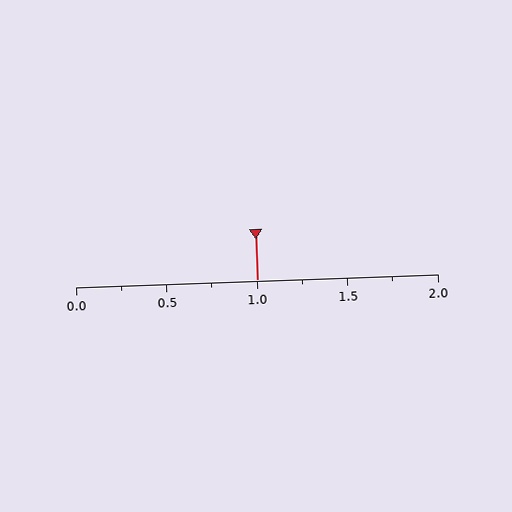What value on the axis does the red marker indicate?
The marker indicates approximately 1.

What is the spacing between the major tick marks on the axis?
The major ticks are spaced 0.5 apart.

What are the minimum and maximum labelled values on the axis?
The axis runs from 0.0 to 2.0.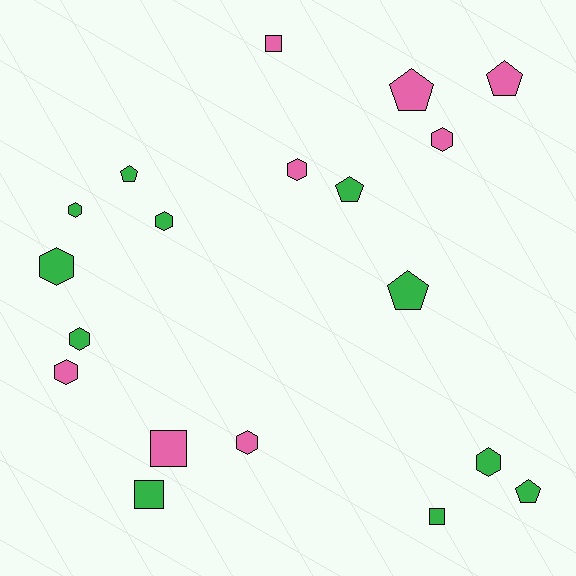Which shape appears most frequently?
Hexagon, with 9 objects.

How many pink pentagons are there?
There are 2 pink pentagons.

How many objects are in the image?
There are 19 objects.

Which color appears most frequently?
Green, with 11 objects.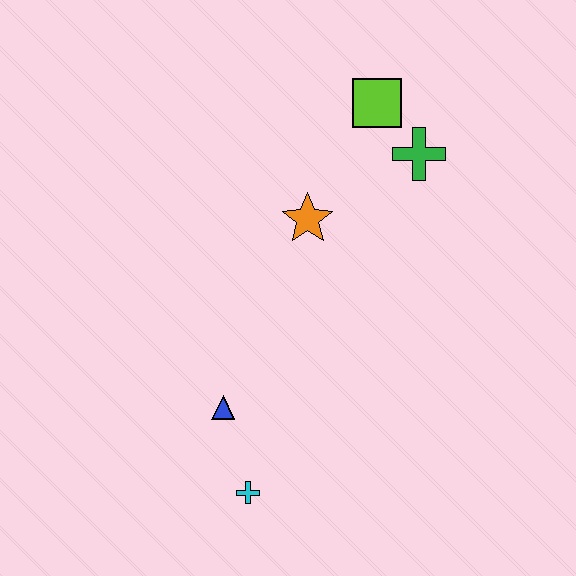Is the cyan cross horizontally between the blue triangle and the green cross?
Yes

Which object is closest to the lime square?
The green cross is closest to the lime square.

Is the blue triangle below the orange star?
Yes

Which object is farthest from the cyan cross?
The lime square is farthest from the cyan cross.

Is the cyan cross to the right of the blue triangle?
Yes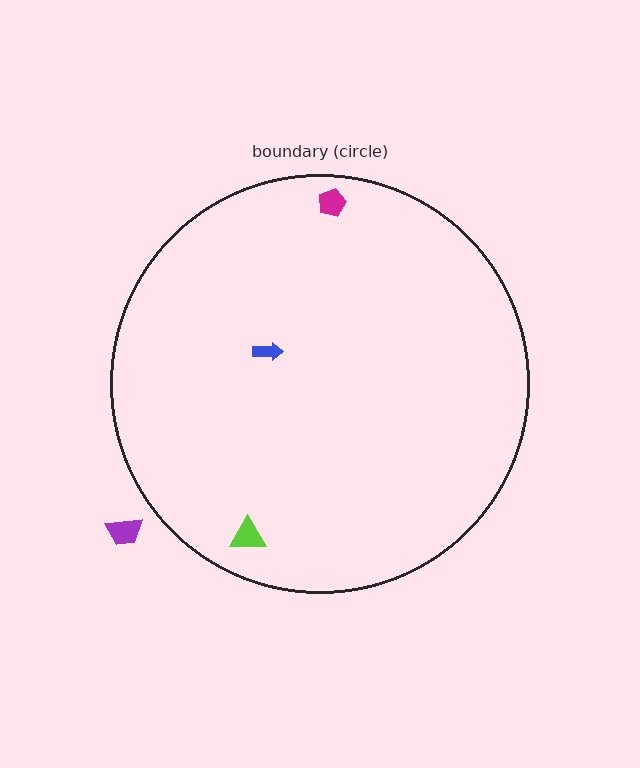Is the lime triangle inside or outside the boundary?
Inside.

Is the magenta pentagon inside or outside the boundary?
Inside.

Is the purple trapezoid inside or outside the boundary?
Outside.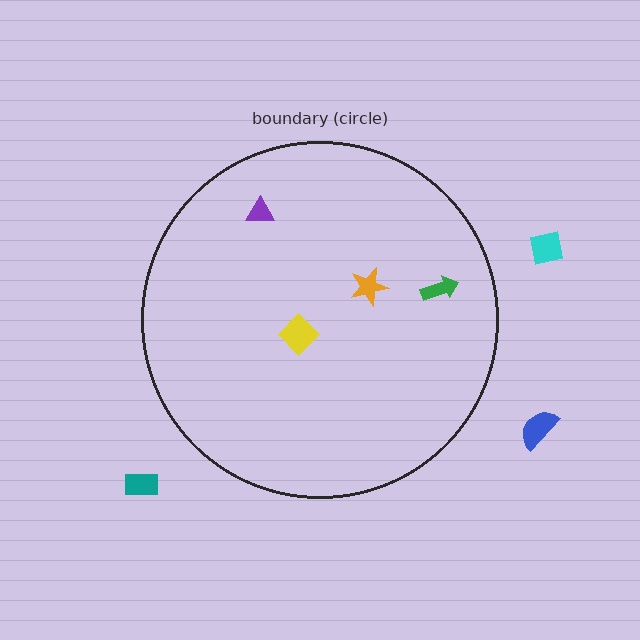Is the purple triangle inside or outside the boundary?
Inside.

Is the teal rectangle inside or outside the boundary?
Outside.